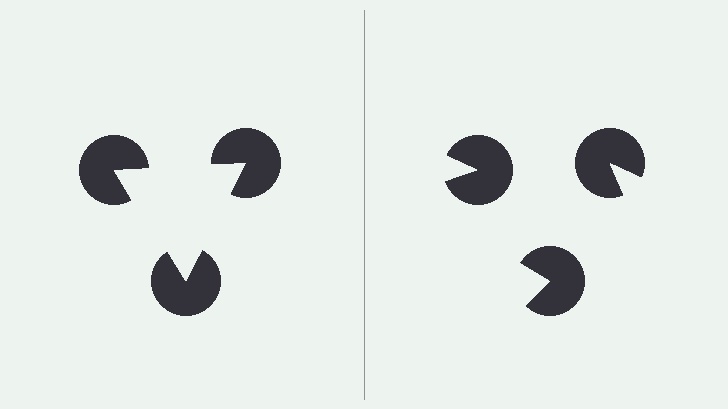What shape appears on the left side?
An illusory triangle.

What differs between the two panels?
The pac-man discs are positioned identically on both sides; only the wedge orientations differ. On the left they align to a triangle; on the right they are misaligned.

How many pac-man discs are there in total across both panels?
6 — 3 on each side.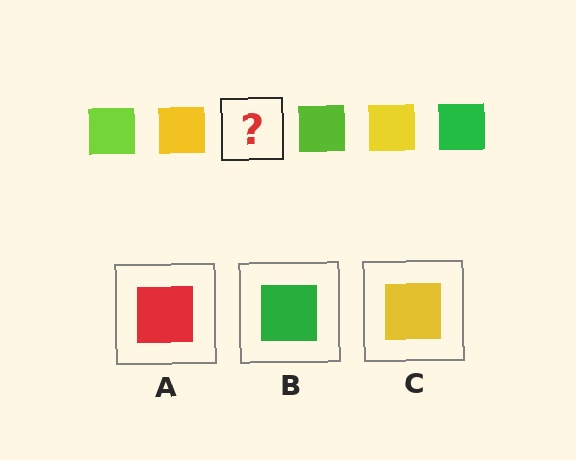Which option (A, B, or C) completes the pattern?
B.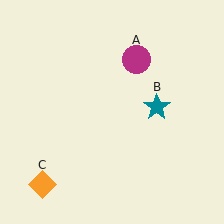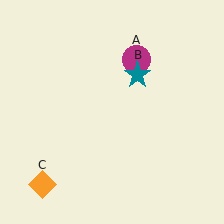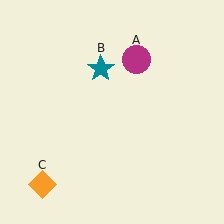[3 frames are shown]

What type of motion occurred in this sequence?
The teal star (object B) rotated counterclockwise around the center of the scene.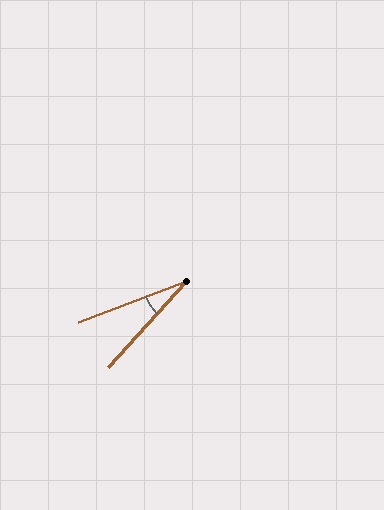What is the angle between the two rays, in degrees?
Approximately 27 degrees.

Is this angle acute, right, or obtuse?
It is acute.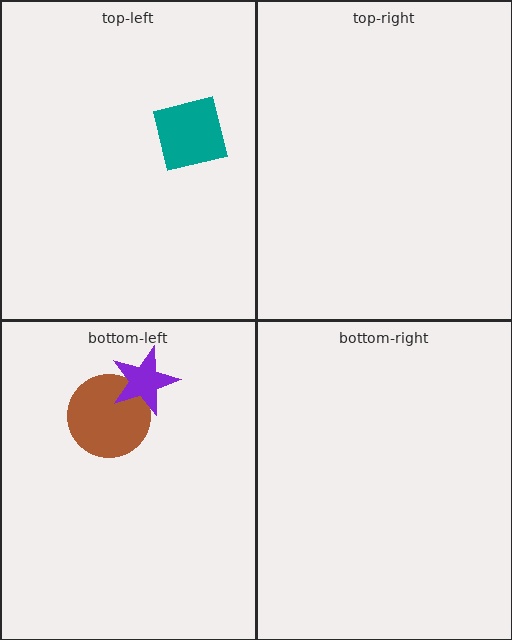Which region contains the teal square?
The top-left region.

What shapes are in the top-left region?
The teal square.